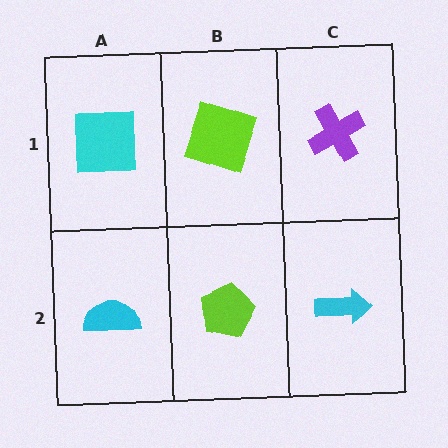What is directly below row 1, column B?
A lime pentagon.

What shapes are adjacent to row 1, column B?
A lime pentagon (row 2, column B), a cyan square (row 1, column A), a purple cross (row 1, column C).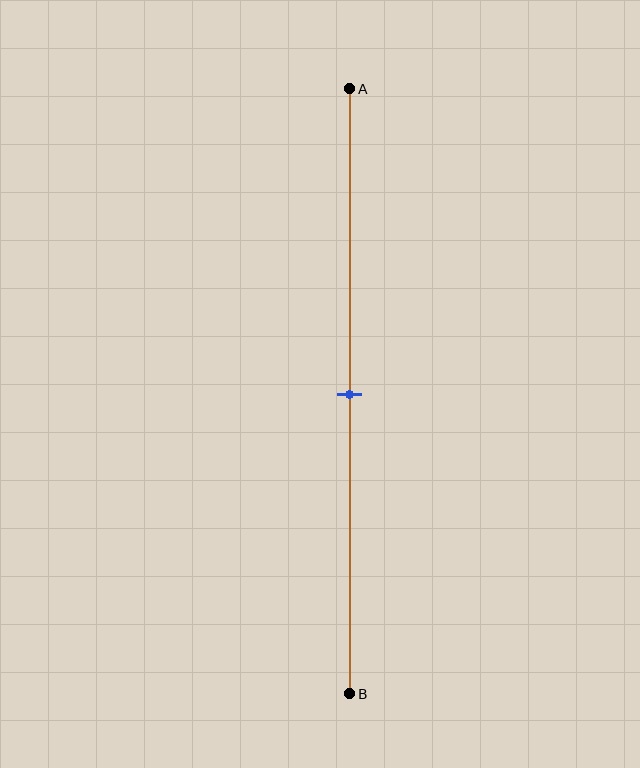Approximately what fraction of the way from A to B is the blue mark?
The blue mark is approximately 50% of the way from A to B.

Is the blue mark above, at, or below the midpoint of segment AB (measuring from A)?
The blue mark is approximately at the midpoint of segment AB.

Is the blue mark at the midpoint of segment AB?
Yes, the mark is approximately at the midpoint.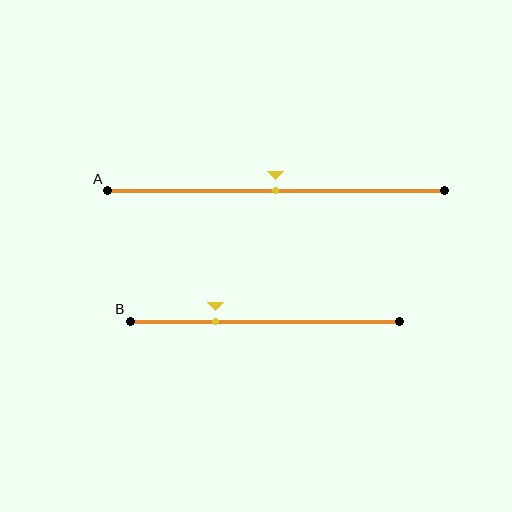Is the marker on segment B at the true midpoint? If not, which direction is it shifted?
No, the marker on segment B is shifted to the left by about 18% of the segment length.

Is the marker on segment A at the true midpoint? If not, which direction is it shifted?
Yes, the marker on segment A is at the true midpoint.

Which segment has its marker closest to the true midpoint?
Segment A has its marker closest to the true midpoint.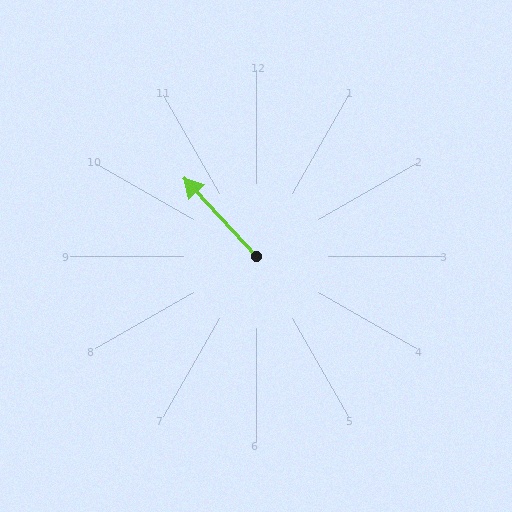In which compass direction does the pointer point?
Northwest.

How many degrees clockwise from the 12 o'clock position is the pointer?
Approximately 317 degrees.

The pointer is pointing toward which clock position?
Roughly 11 o'clock.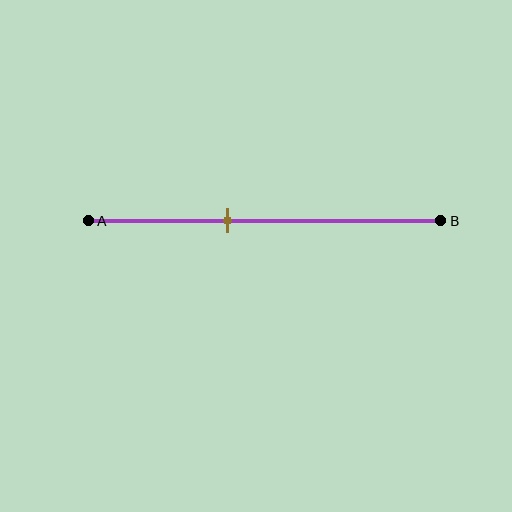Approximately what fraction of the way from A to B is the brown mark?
The brown mark is approximately 40% of the way from A to B.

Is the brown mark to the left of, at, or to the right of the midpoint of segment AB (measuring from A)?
The brown mark is to the left of the midpoint of segment AB.